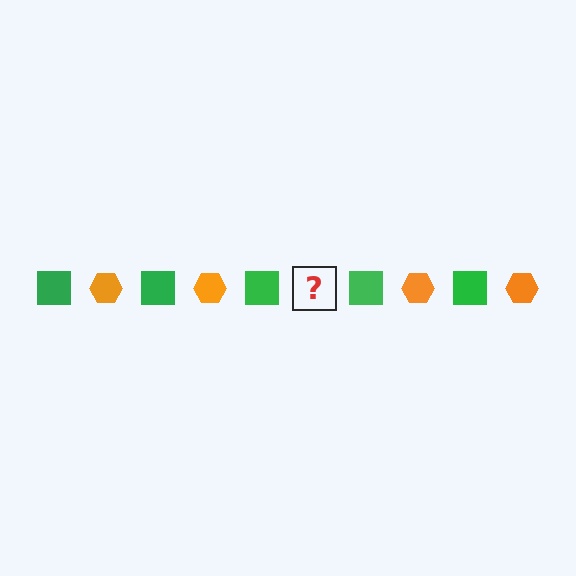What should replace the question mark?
The question mark should be replaced with an orange hexagon.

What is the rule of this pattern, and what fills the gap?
The rule is that the pattern alternates between green square and orange hexagon. The gap should be filled with an orange hexagon.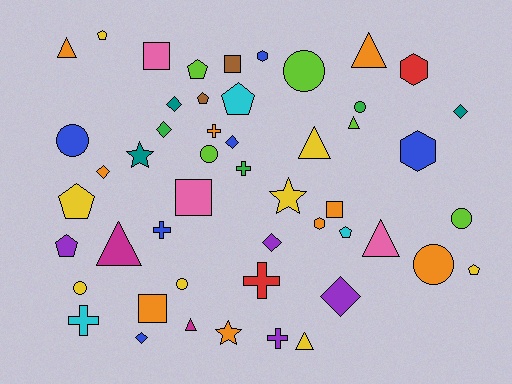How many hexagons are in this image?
There are 4 hexagons.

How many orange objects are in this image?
There are 9 orange objects.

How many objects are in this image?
There are 50 objects.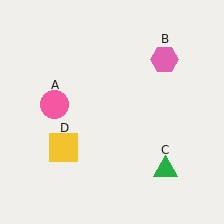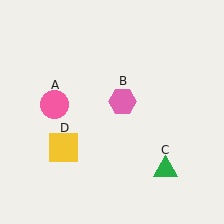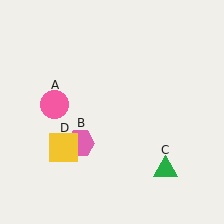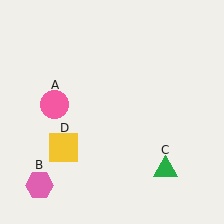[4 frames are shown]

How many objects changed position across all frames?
1 object changed position: pink hexagon (object B).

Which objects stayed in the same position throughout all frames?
Pink circle (object A) and green triangle (object C) and yellow square (object D) remained stationary.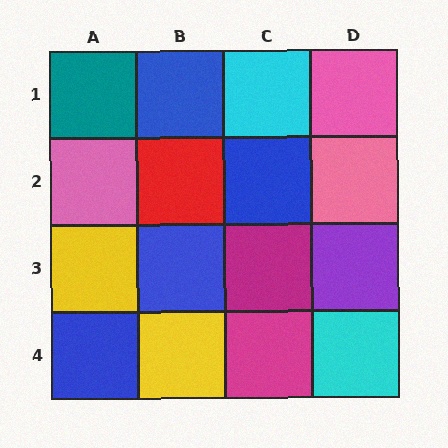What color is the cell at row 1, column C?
Cyan.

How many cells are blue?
4 cells are blue.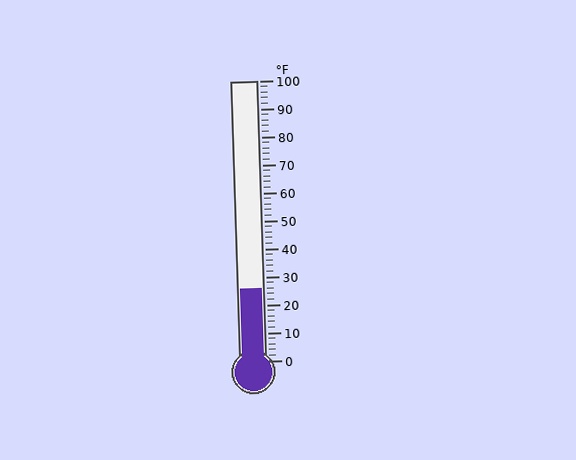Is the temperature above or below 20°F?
The temperature is above 20°F.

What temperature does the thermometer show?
The thermometer shows approximately 26°F.